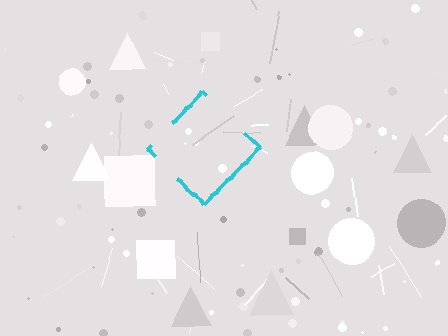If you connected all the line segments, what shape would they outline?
They would outline a diamond.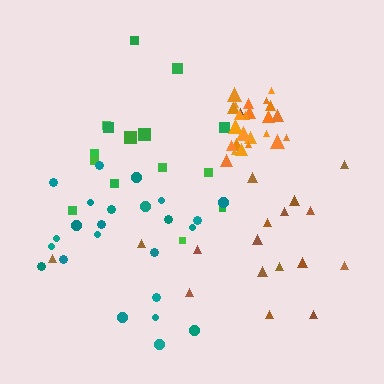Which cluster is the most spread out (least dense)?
Green.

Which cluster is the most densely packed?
Orange.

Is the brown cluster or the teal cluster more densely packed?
Teal.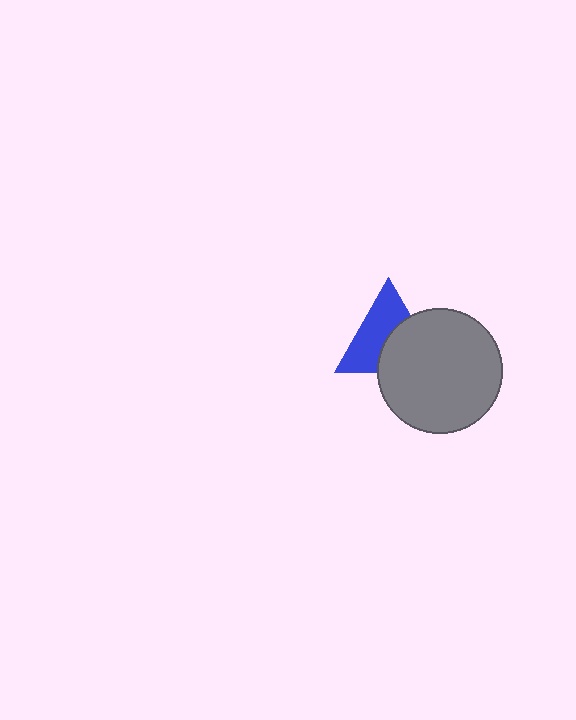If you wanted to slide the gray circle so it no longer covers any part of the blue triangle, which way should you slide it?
Slide it toward the lower-right — that is the most direct way to separate the two shapes.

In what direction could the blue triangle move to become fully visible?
The blue triangle could move toward the upper-left. That would shift it out from behind the gray circle entirely.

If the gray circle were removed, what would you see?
You would see the complete blue triangle.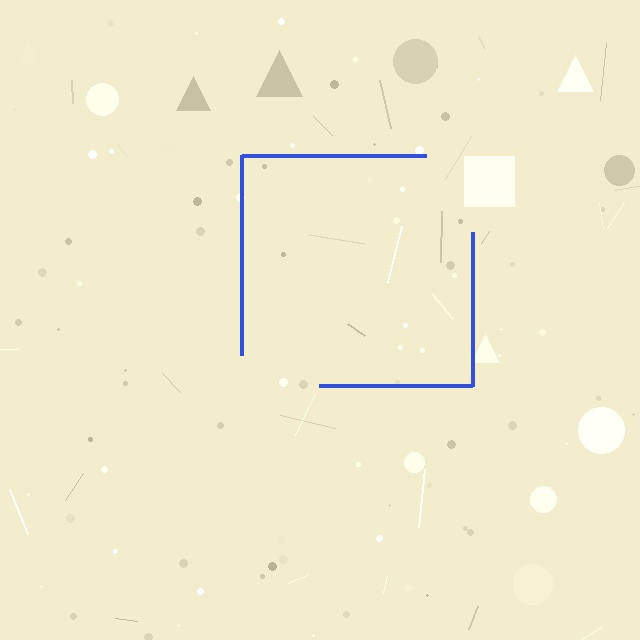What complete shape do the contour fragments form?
The contour fragments form a square.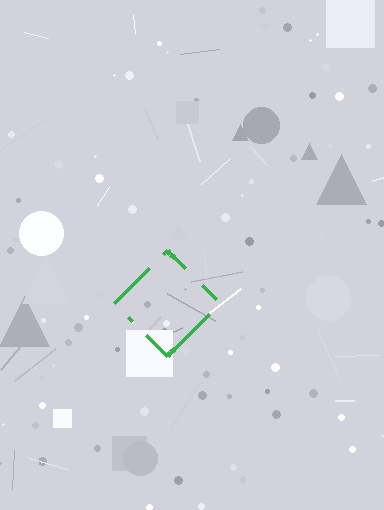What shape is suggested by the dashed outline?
The dashed outline suggests a diamond.